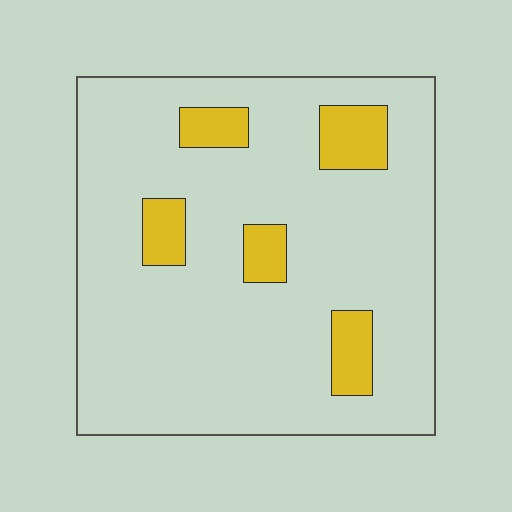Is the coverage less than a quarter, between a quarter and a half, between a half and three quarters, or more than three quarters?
Less than a quarter.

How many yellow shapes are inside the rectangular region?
5.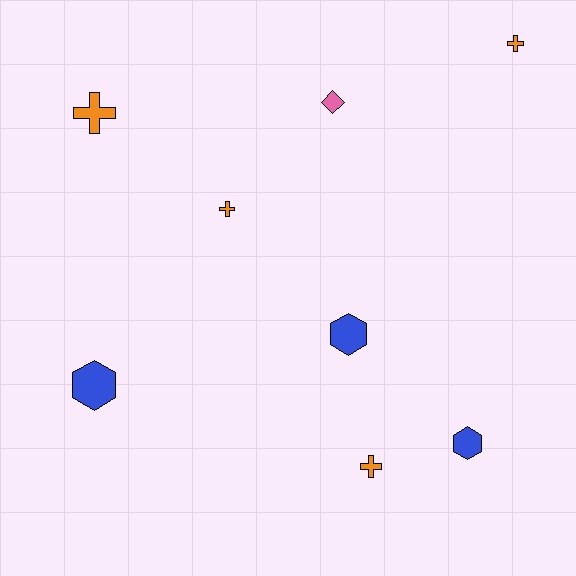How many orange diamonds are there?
There are no orange diamonds.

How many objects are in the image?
There are 8 objects.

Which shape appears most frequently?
Cross, with 4 objects.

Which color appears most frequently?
Orange, with 4 objects.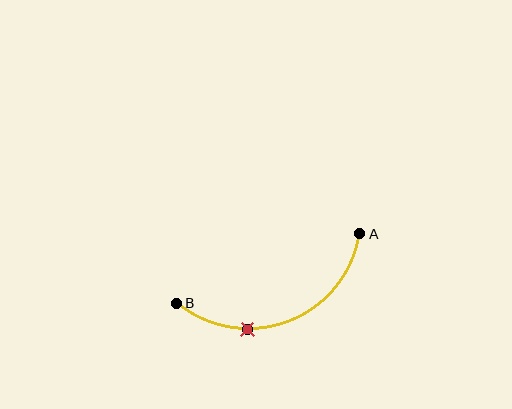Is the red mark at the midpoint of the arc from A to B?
No. The red mark lies on the arc but is closer to endpoint B. The arc midpoint would be at the point on the curve equidistant along the arc from both A and B.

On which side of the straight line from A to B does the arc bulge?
The arc bulges below the straight line connecting A and B.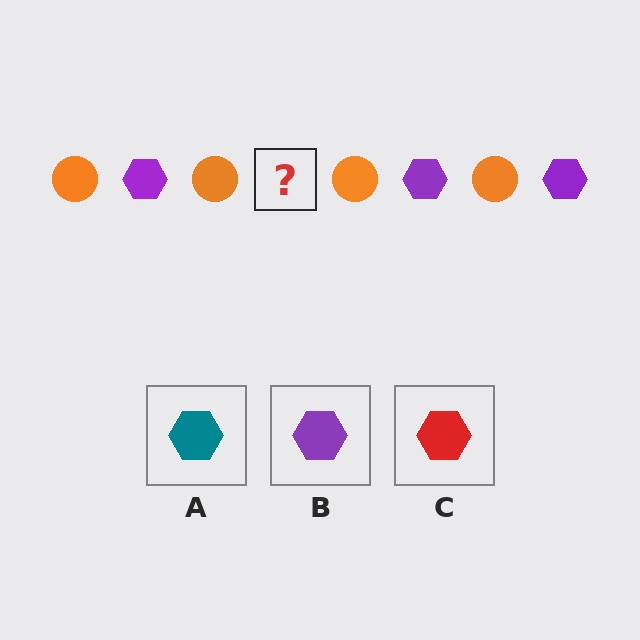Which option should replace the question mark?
Option B.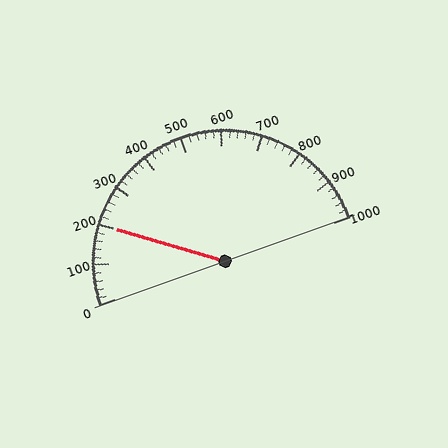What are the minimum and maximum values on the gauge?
The gauge ranges from 0 to 1000.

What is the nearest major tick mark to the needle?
The nearest major tick mark is 200.